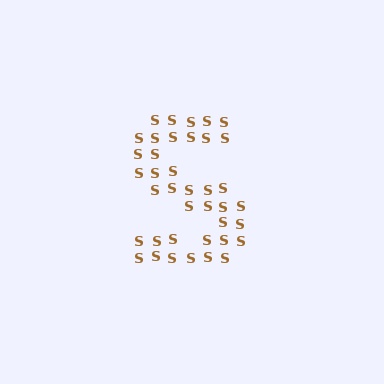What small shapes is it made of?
It is made of small letter S's.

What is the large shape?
The large shape is the letter S.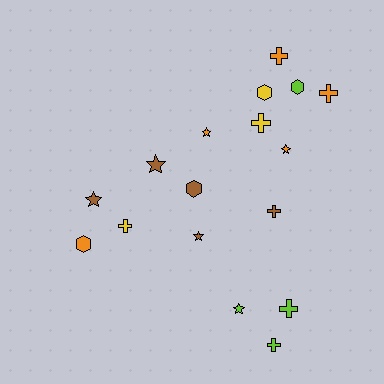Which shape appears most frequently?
Cross, with 7 objects.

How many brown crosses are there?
There is 1 brown cross.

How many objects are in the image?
There are 17 objects.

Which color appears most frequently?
Orange, with 5 objects.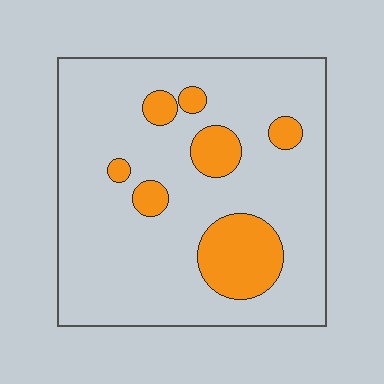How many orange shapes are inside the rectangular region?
7.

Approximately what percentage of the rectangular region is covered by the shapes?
Approximately 15%.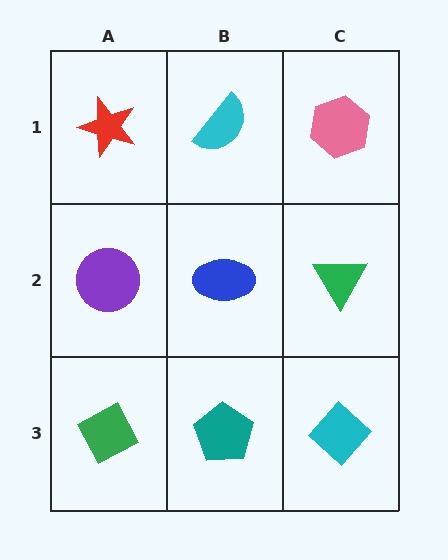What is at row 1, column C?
A pink hexagon.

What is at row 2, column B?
A blue ellipse.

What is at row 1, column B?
A cyan semicircle.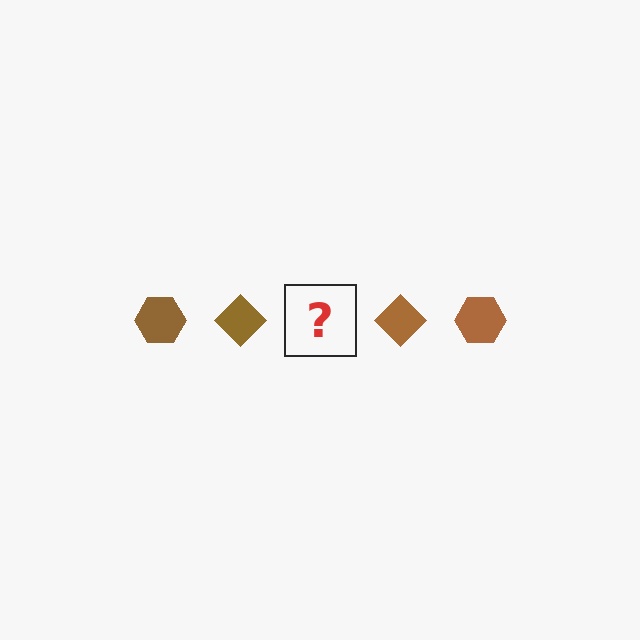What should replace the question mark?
The question mark should be replaced with a brown hexagon.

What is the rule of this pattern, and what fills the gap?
The rule is that the pattern cycles through hexagon, diamond shapes in brown. The gap should be filled with a brown hexagon.